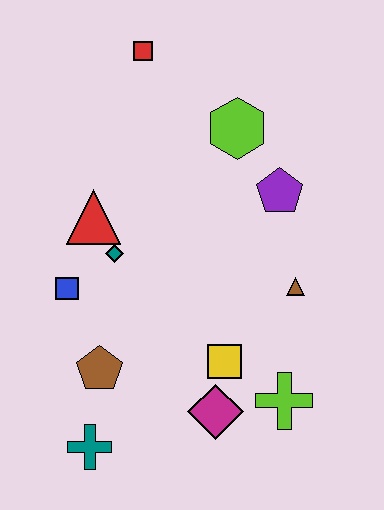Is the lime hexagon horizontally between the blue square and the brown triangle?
Yes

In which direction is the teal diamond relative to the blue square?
The teal diamond is to the right of the blue square.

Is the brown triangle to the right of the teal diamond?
Yes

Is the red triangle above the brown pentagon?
Yes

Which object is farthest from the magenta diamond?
The red square is farthest from the magenta diamond.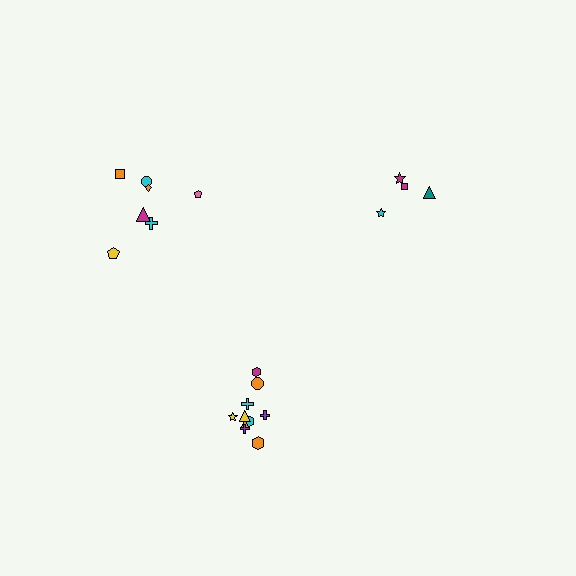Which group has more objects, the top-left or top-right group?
The top-left group.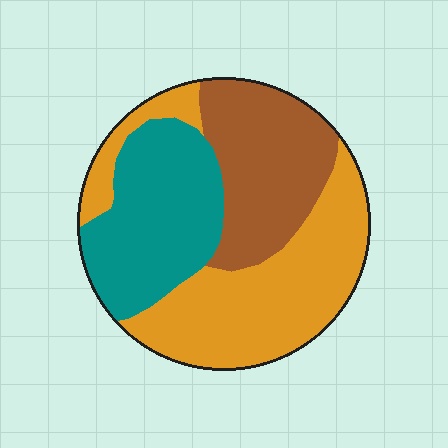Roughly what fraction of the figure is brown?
Brown takes up between a sixth and a third of the figure.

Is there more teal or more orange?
Orange.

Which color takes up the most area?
Orange, at roughly 45%.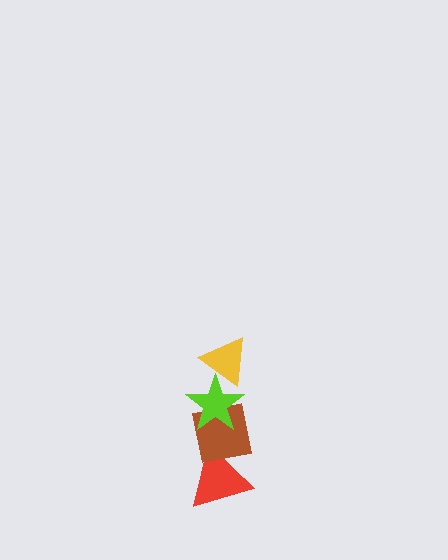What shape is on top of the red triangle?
The brown square is on top of the red triangle.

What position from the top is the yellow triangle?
The yellow triangle is 1st from the top.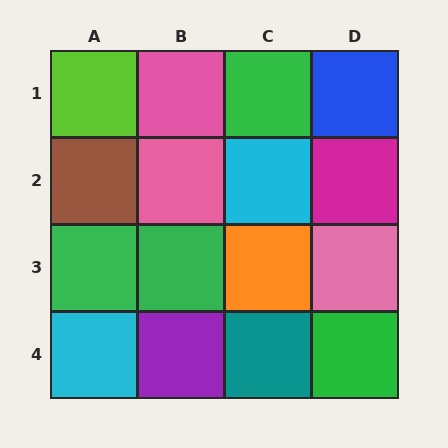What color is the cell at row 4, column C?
Teal.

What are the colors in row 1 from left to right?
Lime, pink, green, blue.